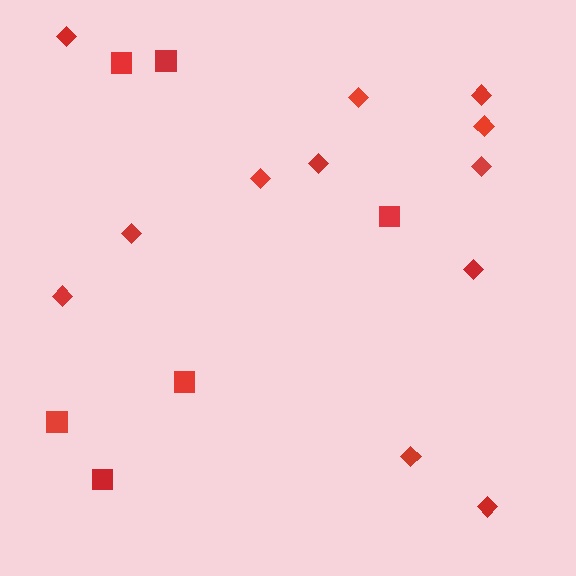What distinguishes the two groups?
There are 2 groups: one group of squares (6) and one group of diamonds (12).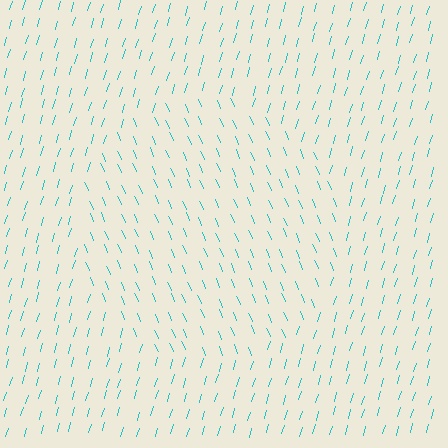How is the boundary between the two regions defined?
The boundary is defined purely by a change in line orientation (approximately 39 degrees difference). All lines are the same color and thickness.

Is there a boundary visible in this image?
Yes, there is a texture boundary formed by a change in line orientation.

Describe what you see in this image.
The image is filled with small cyan line segments. A circle region in the image has lines oriented differently from the surrounding lines, creating a visible texture boundary.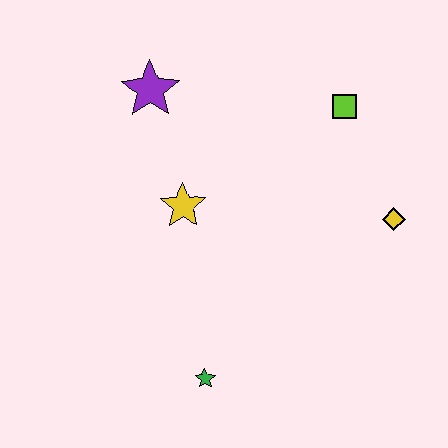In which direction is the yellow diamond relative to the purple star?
The yellow diamond is to the right of the purple star.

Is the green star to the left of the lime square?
Yes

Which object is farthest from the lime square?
The green star is farthest from the lime square.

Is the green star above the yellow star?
No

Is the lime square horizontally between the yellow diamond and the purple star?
Yes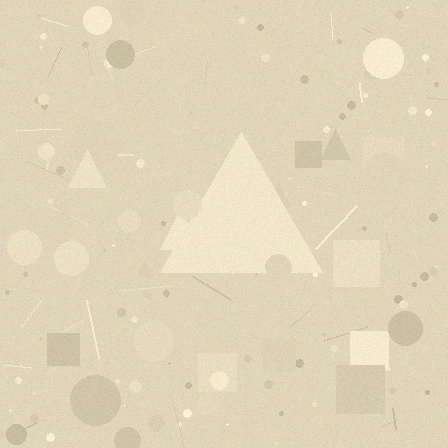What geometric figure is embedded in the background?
A triangle is embedded in the background.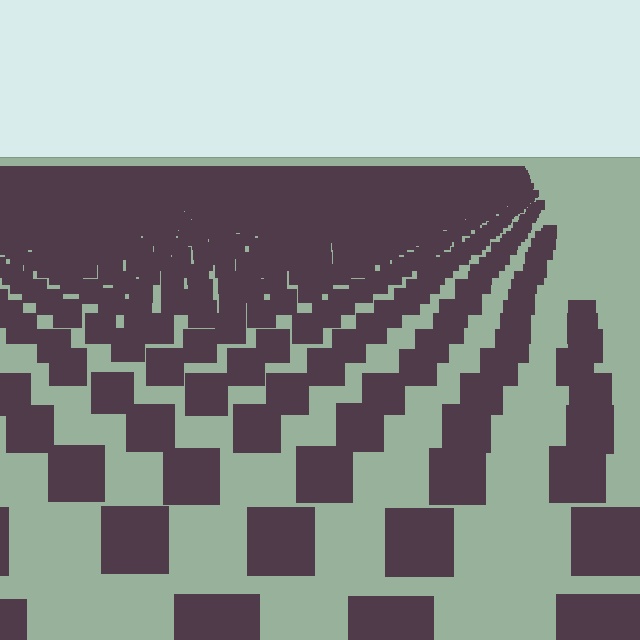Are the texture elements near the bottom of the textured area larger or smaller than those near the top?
Larger. Near the bottom, elements are closer to the viewer and appear at a bigger on-screen size.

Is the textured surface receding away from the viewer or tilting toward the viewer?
The surface is receding away from the viewer. Texture elements get smaller and denser toward the top.